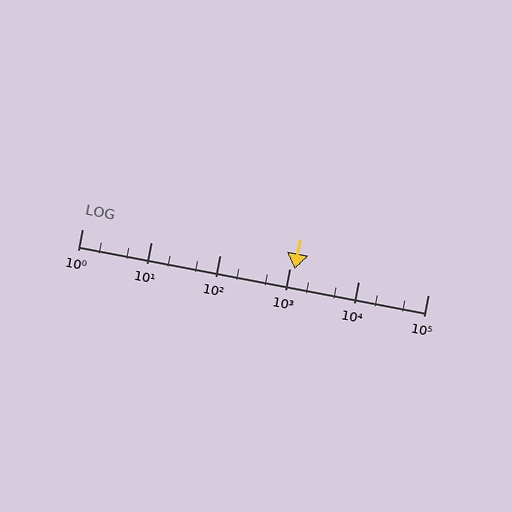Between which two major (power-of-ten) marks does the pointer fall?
The pointer is between 1000 and 10000.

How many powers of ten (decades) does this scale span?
The scale spans 5 decades, from 1 to 100000.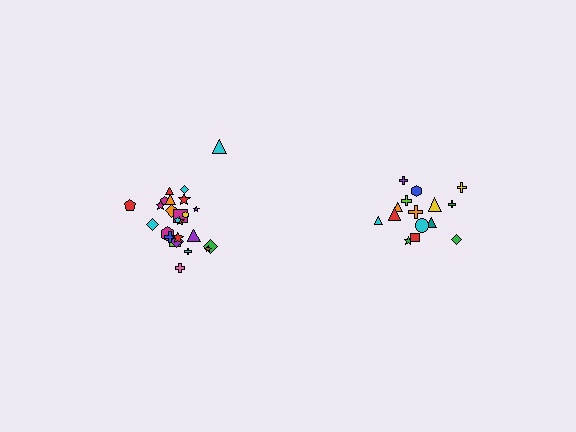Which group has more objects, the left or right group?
The left group.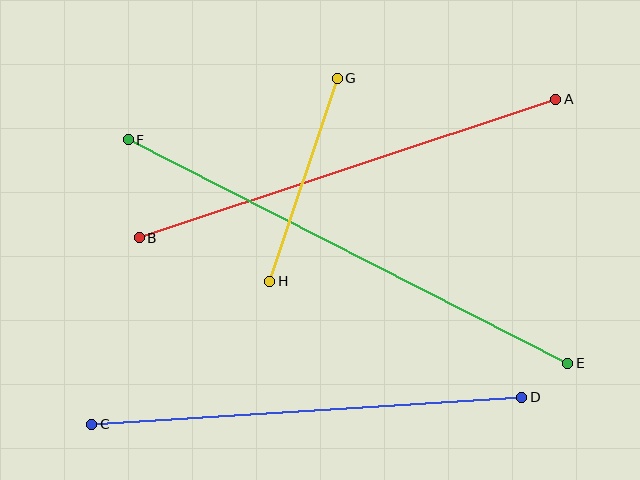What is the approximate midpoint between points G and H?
The midpoint is at approximately (303, 180) pixels.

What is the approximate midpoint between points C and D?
The midpoint is at approximately (307, 411) pixels.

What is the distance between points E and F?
The distance is approximately 493 pixels.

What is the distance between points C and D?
The distance is approximately 431 pixels.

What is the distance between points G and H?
The distance is approximately 214 pixels.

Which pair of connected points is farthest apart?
Points E and F are farthest apart.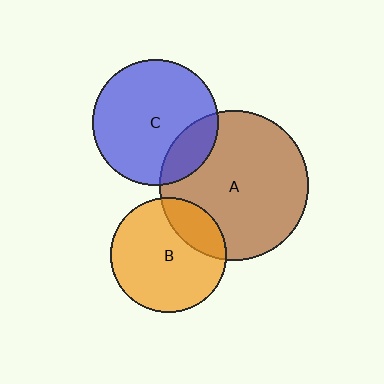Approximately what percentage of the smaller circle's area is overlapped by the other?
Approximately 20%.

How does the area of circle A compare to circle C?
Approximately 1.4 times.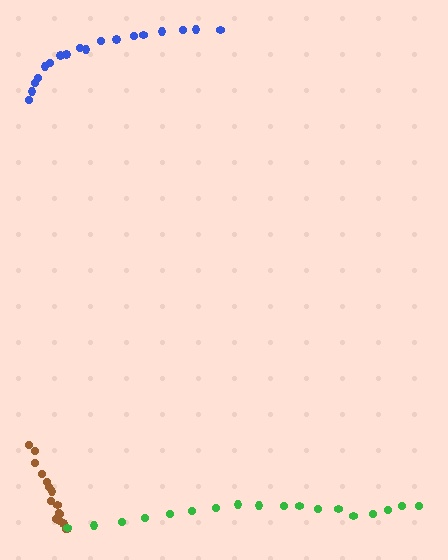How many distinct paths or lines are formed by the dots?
There are 3 distinct paths.